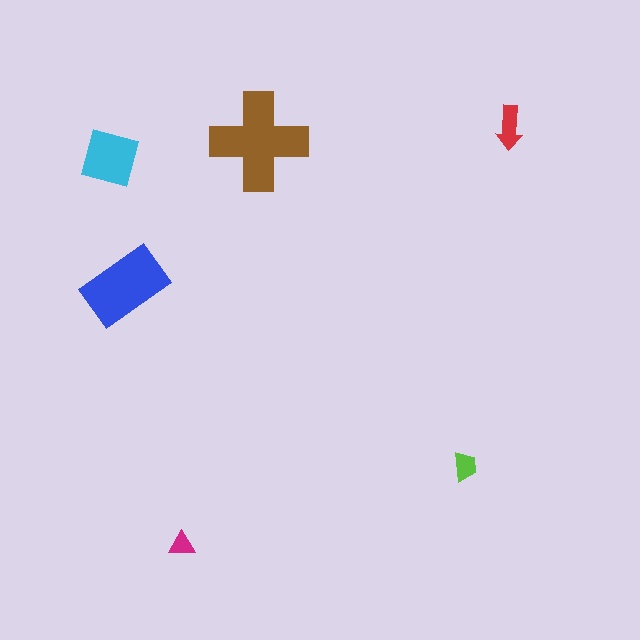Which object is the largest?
The brown cross.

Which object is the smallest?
The magenta triangle.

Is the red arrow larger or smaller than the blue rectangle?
Smaller.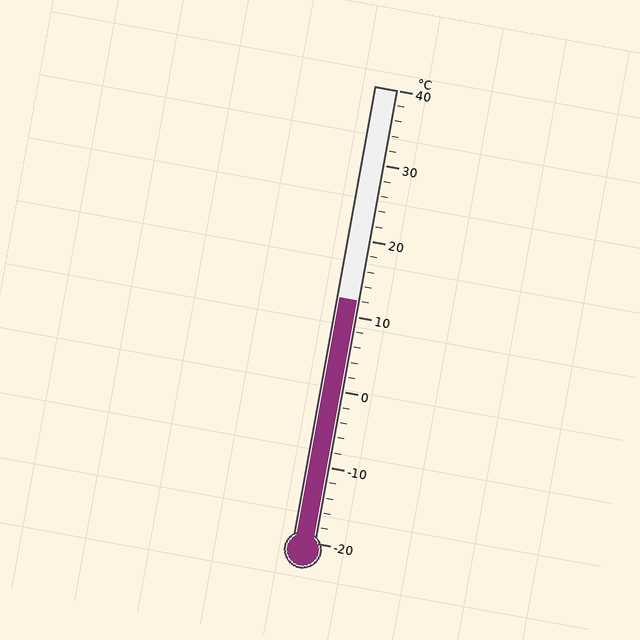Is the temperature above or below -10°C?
The temperature is above -10°C.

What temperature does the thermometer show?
The thermometer shows approximately 12°C.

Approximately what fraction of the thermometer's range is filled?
The thermometer is filled to approximately 55% of its range.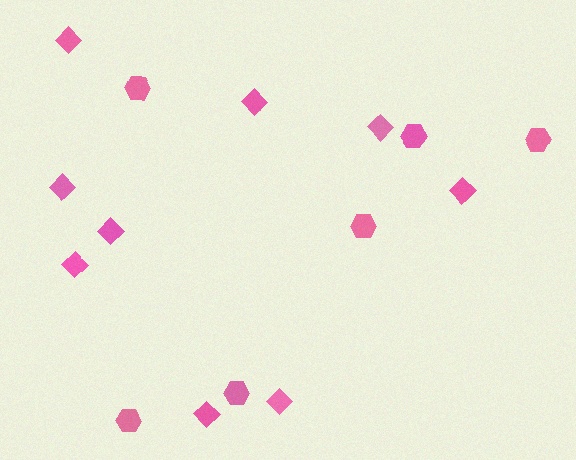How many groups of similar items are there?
There are 2 groups: one group of diamonds (9) and one group of hexagons (6).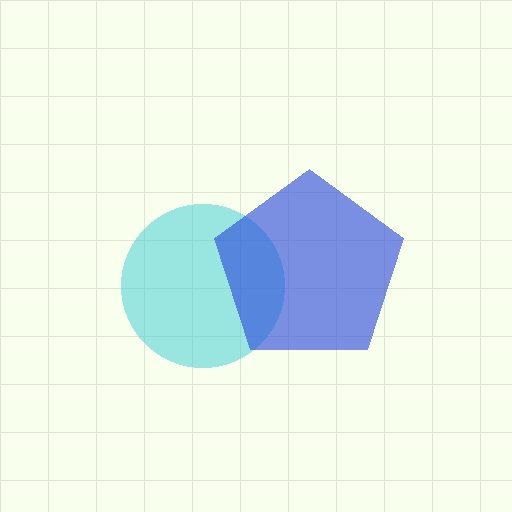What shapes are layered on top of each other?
The layered shapes are: a cyan circle, a blue pentagon.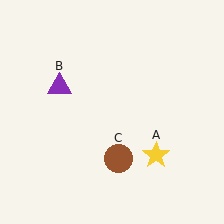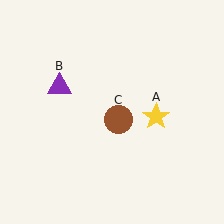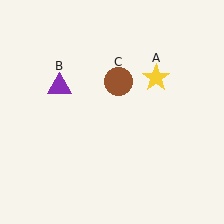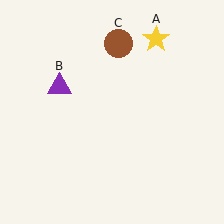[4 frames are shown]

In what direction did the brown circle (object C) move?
The brown circle (object C) moved up.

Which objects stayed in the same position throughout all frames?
Purple triangle (object B) remained stationary.